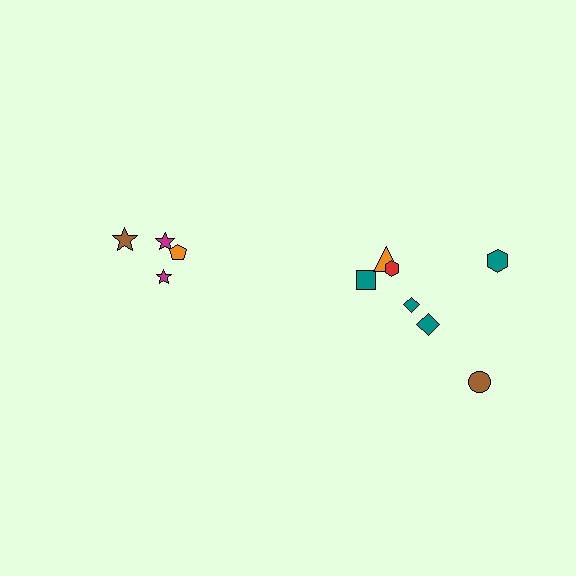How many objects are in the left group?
There are 4 objects.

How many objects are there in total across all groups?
There are 11 objects.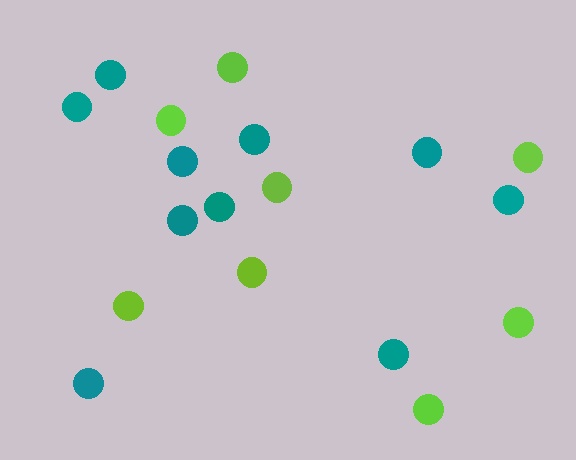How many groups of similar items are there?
There are 2 groups: one group of lime circles (8) and one group of teal circles (10).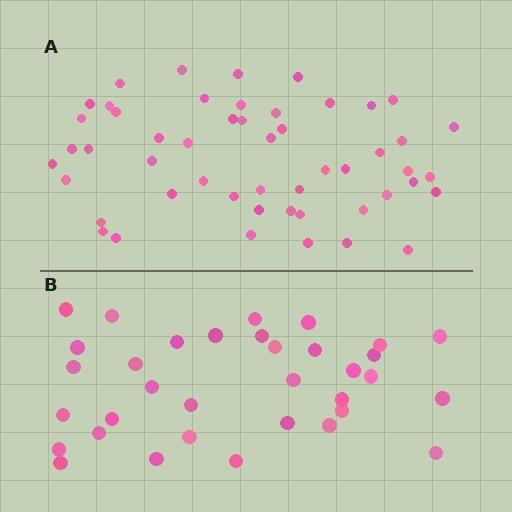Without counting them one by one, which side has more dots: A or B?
Region A (the top region) has more dots.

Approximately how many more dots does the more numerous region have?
Region A has approximately 15 more dots than region B.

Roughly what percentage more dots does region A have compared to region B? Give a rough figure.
About 50% more.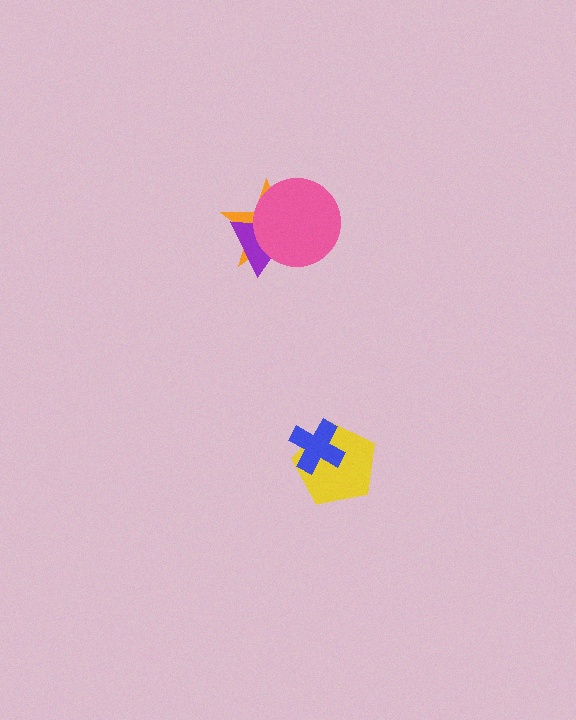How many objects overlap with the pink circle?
2 objects overlap with the pink circle.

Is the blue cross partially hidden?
No, no other shape covers it.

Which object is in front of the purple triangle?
The pink circle is in front of the purple triangle.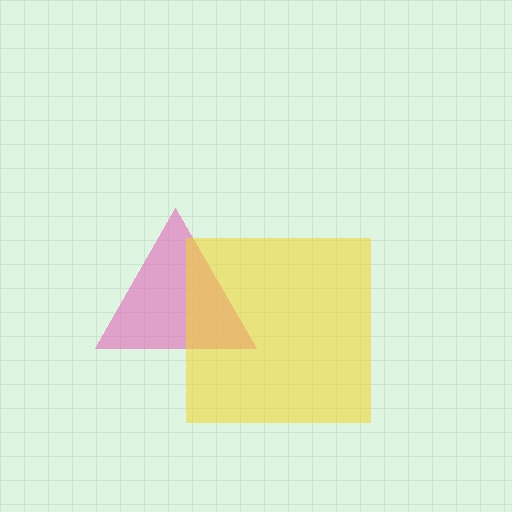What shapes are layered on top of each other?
The layered shapes are: a pink triangle, a yellow square.